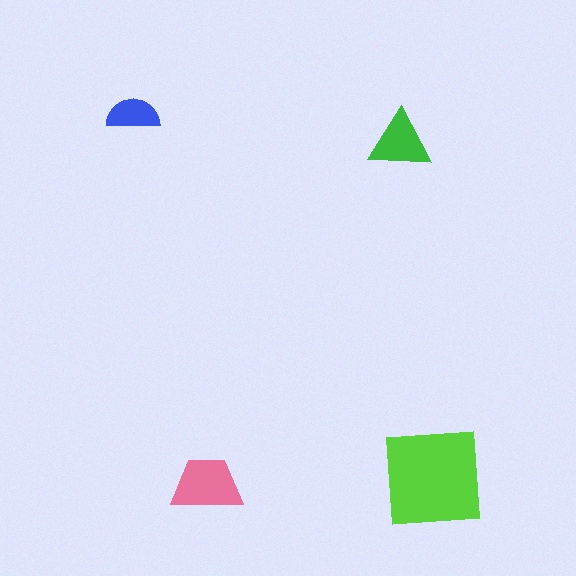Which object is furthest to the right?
The lime square is rightmost.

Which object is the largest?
The lime square.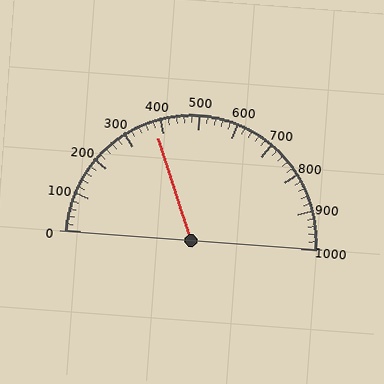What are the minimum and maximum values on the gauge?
The gauge ranges from 0 to 1000.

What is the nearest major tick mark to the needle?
The nearest major tick mark is 400.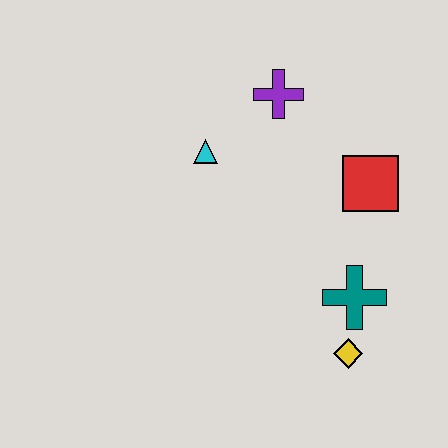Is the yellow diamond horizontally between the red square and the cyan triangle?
Yes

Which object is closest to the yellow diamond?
The teal cross is closest to the yellow diamond.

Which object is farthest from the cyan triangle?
The yellow diamond is farthest from the cyan triangle.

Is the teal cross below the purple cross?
Yes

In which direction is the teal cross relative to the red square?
The teal cross is below the red square.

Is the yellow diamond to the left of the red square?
Yes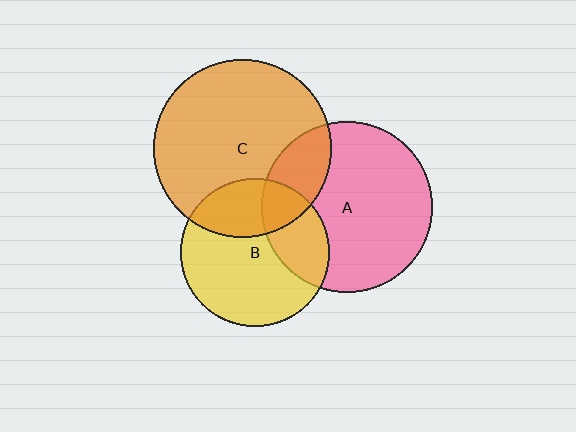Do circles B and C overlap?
Yes.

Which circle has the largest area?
Circle C (orange).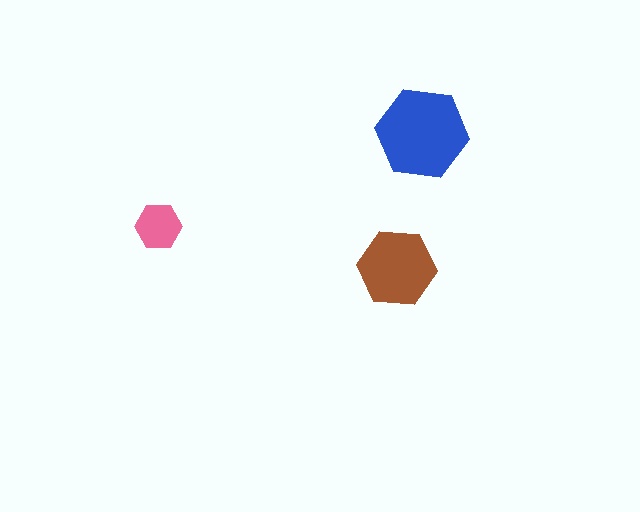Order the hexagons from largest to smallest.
the blue one, the brown one, the pink one.